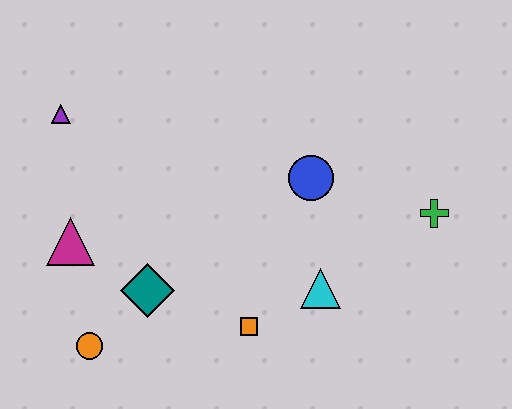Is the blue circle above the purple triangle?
No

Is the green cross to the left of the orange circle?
No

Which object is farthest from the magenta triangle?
The green cross is farthest from the magenta triangle.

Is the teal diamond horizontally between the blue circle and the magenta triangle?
Yes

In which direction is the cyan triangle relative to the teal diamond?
The cyan triangle is to the right of the teal diamond.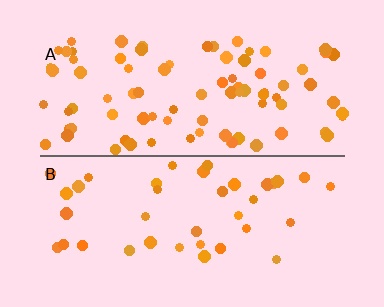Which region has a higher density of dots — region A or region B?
A (the top).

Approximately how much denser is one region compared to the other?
Approximately 2.2× — region A over region B.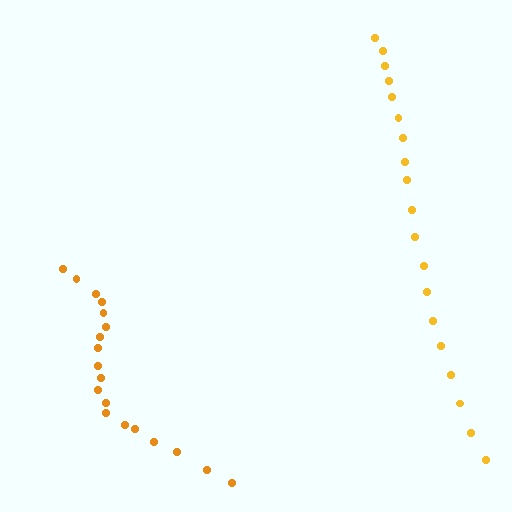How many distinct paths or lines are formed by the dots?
There are 2 distinct paths.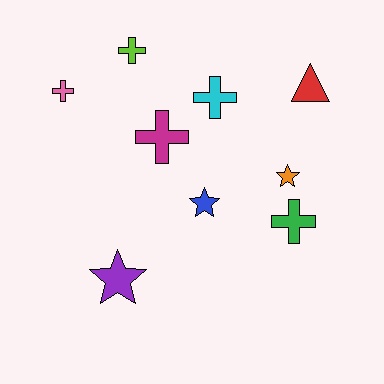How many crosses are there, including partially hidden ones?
There are 5 crosses.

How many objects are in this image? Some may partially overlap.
There are 9 objects.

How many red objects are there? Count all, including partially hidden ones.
There is 1 red object.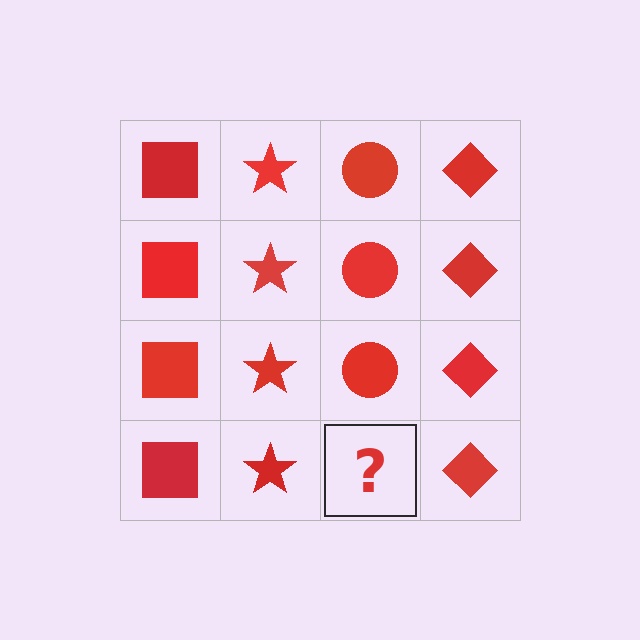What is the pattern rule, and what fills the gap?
The rule is that each column has a consistent shape. The gap should be filled with a red circle.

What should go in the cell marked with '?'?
The missing cell should contain a red circle.